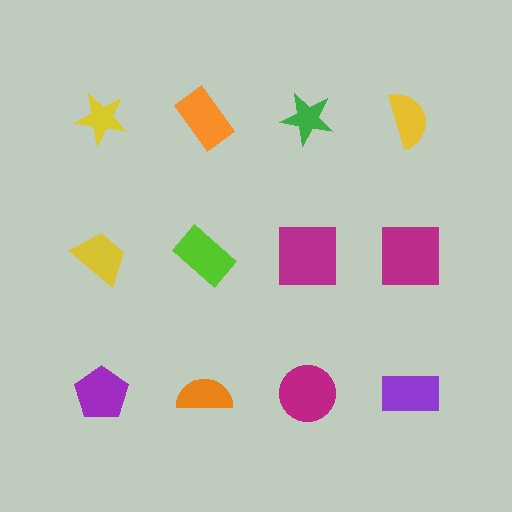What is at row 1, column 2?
An orange rectangle.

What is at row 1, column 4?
A yellow semicircle.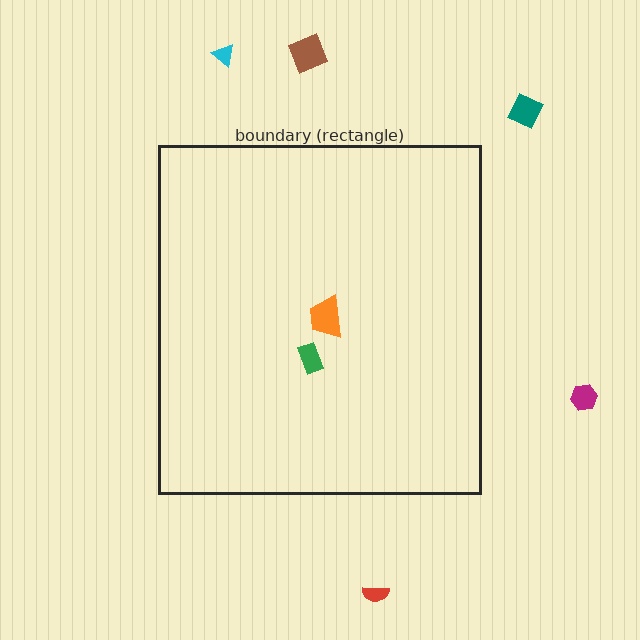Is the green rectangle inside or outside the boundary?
Inside.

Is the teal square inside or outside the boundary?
Outside.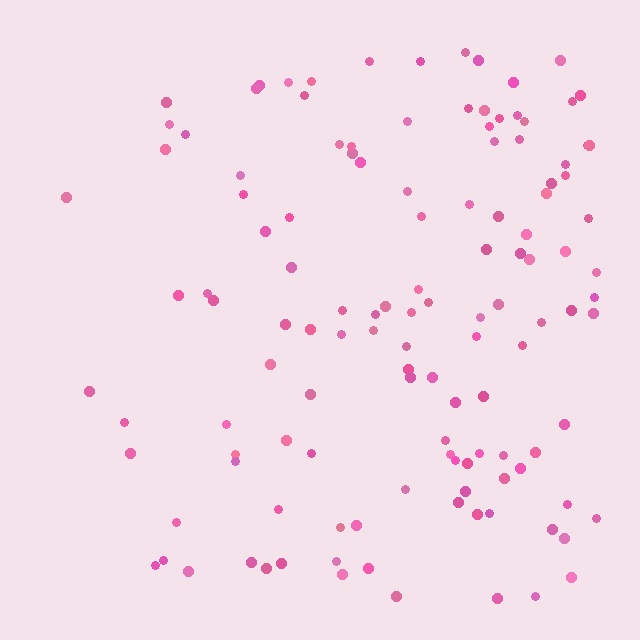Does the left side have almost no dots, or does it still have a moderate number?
Still a moderate number, just noticeably fewer than the right.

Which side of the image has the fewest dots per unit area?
The left.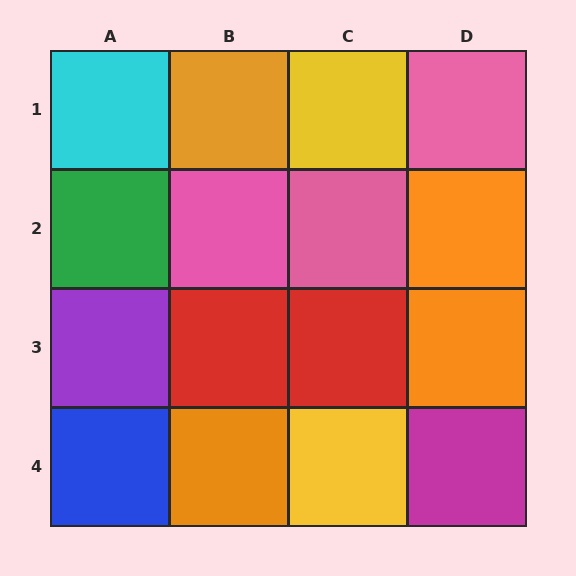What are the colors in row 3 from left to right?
Purple, red, red, orange.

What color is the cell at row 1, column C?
Yellow.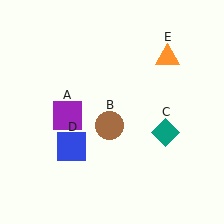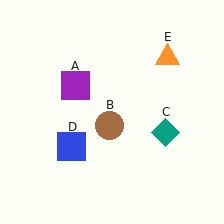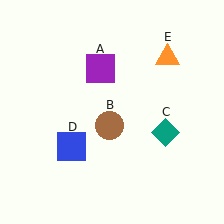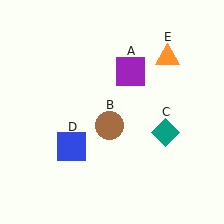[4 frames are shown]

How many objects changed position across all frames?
1 object changed position: purple square (object A).